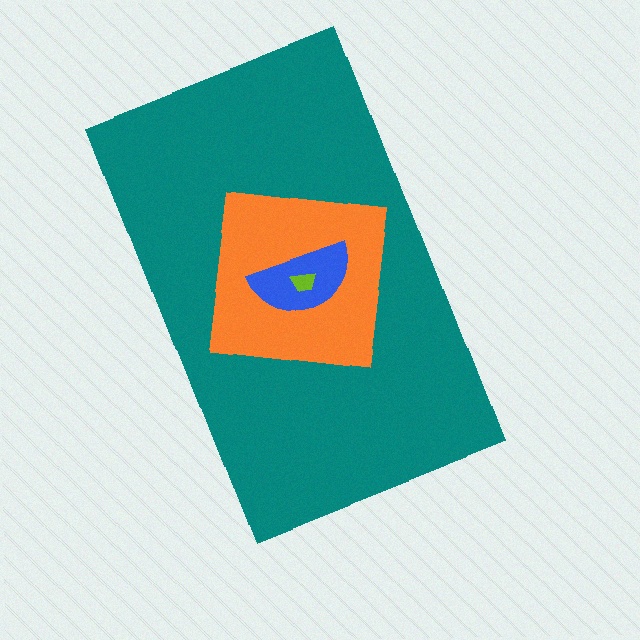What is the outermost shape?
The teal rectangle.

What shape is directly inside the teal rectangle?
The orange square.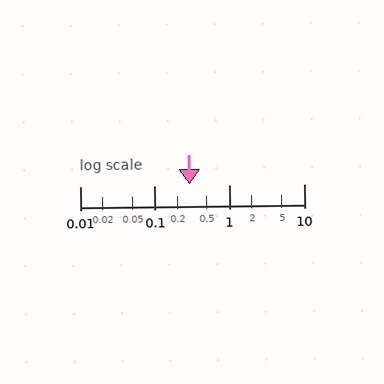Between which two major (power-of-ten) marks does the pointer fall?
The pointer is between 0.1 and 1.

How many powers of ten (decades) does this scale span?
The scale spans 3 decades, from 0.01 to 10.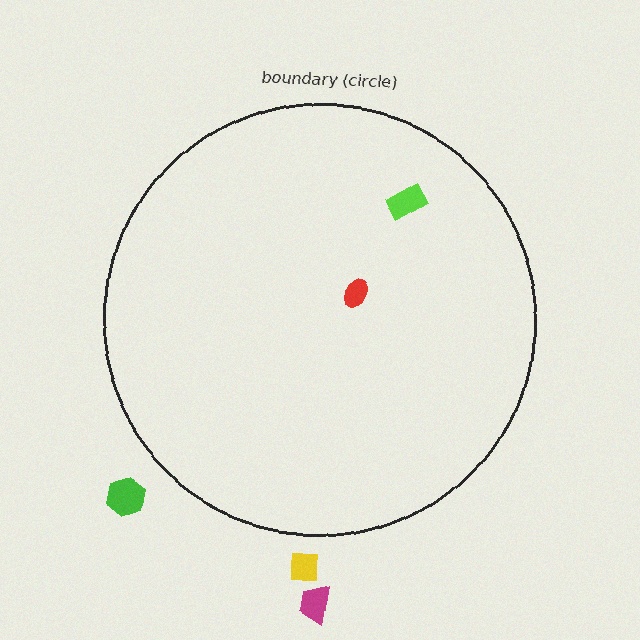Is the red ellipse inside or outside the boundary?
Inside.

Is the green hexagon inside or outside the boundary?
Outside.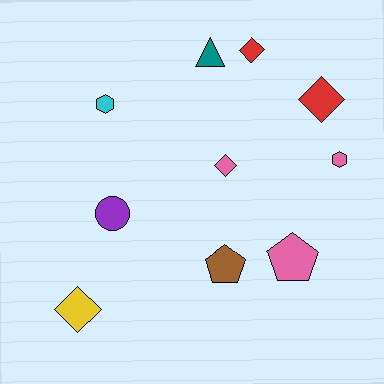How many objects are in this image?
There are 10 objects.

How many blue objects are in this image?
There are no blue objects.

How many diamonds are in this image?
There are 4 diamonds.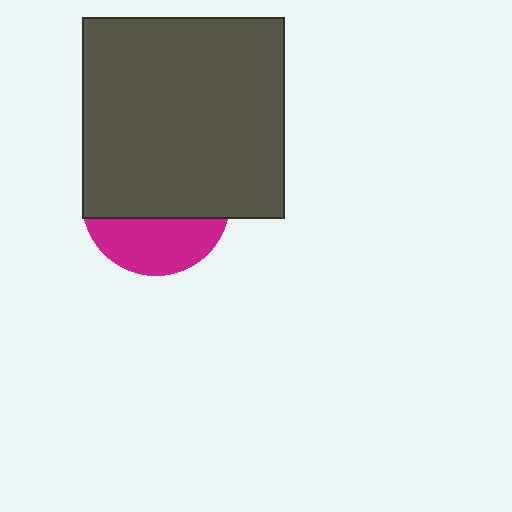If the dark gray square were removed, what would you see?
You would see the complete magenta circle.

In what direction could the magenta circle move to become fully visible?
The magenta circle could move down. That would shift it out from behind the dark gray square entirely.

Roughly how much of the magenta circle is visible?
A small part of it is visible (roughly 35%).